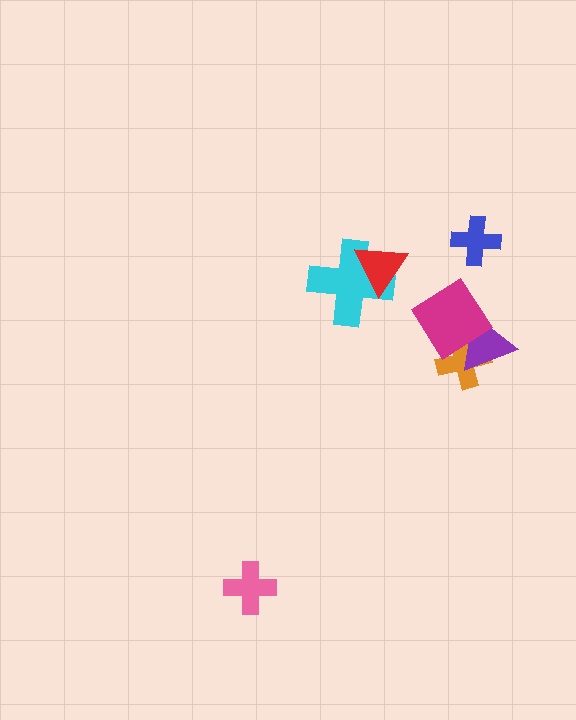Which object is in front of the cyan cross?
The red triangle is in front of the cyan cross.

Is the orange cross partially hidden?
Yes, it is partially covered by another shape.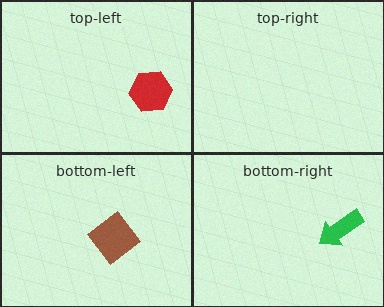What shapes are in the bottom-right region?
The green arrow.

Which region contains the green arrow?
The bottom-right region.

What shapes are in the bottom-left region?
The brown diamond.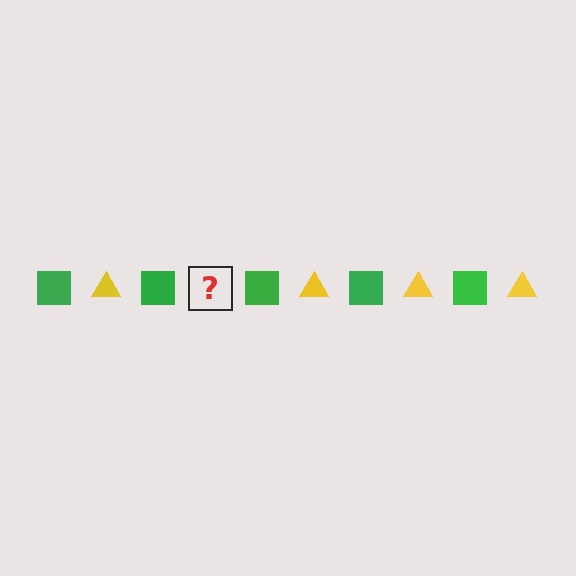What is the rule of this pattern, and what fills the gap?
The rule is that the pattern alternates between green square and yellow triangle. The gap should be filled with a yellow triangle.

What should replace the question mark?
The question mark should be replaced with a yellow triangle.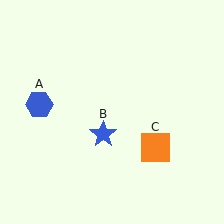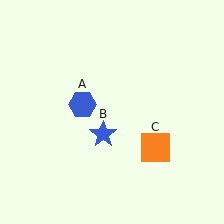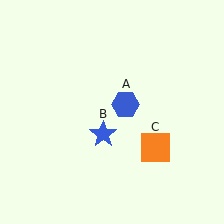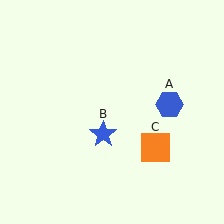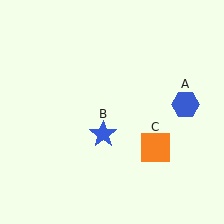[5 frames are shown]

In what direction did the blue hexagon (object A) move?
The blue hexagon (object A) moved right.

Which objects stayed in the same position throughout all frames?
Blue star (object B) and orange square (object C) remained stationary.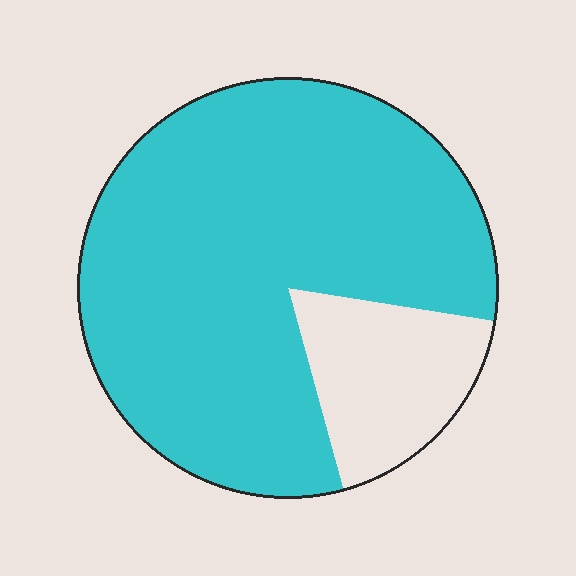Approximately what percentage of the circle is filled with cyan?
Approximately 80%.